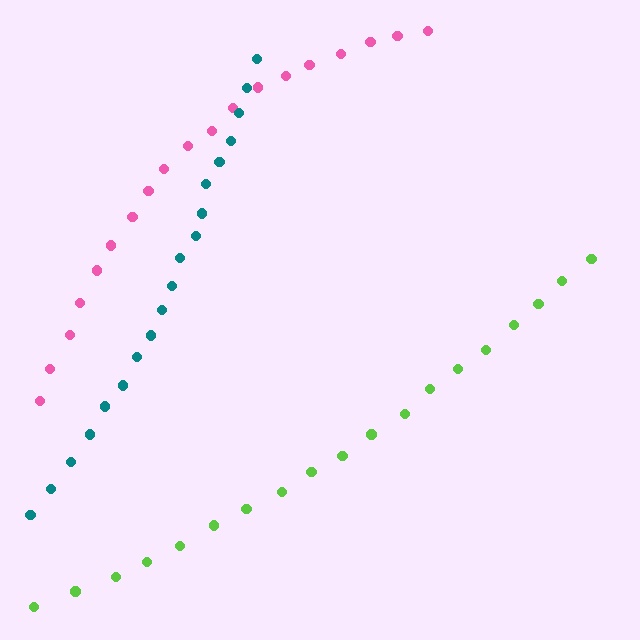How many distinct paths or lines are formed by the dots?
There are 3 distinct paths.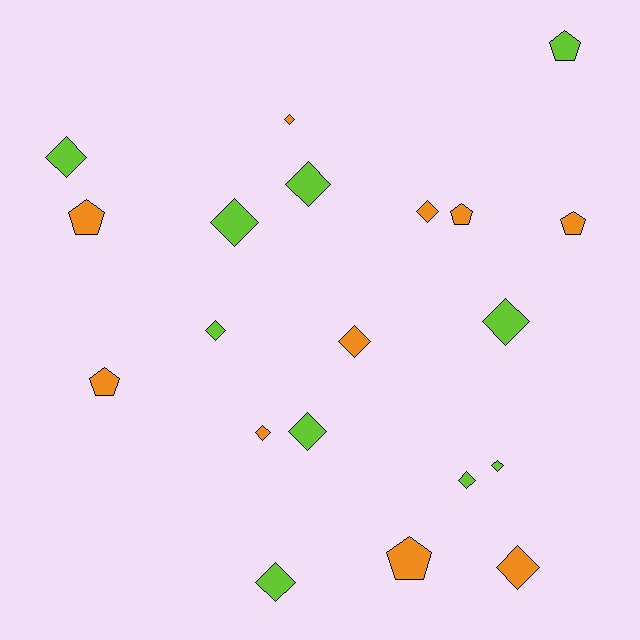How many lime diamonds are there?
There are 9 lime diamonds.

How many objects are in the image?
There are 20 objects.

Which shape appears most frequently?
Diamond, with 14 objects.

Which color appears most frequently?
Lime, with 10 objects.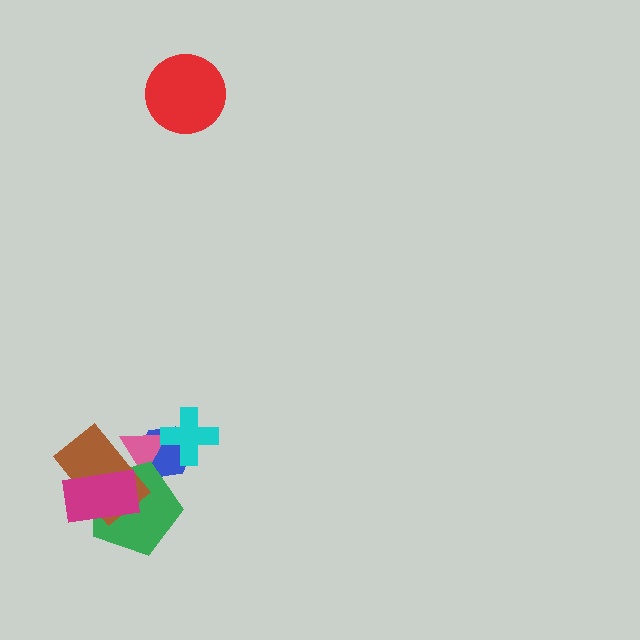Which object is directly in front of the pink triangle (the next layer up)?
The green pentagon is directly in front of the pink triangle.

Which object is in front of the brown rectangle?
The magenta rectangle is in front of the brown rectangle.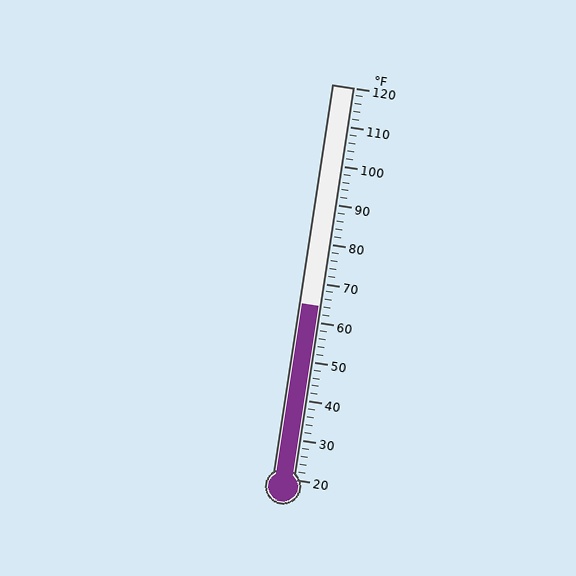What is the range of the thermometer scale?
The thermometer scale ranges from 20°F to 120°F.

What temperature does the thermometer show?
The thermometer shows approximately 64°F.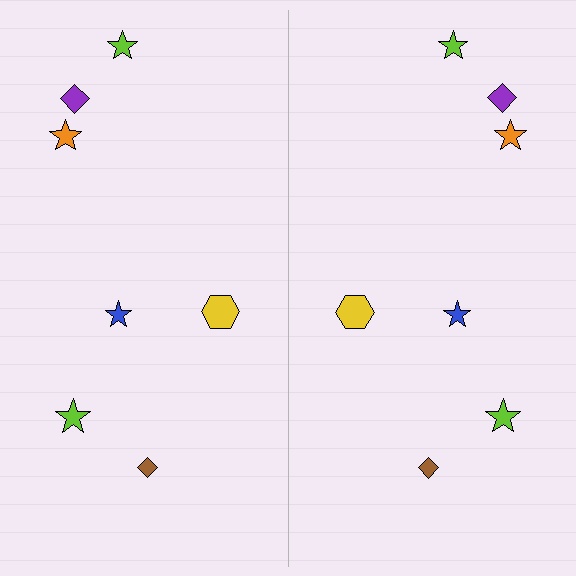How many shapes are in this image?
There are 14 shapes in this image.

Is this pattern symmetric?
Yes, this pattern has bilateral (reflection) symmetry.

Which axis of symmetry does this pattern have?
The pattern has a vertical axis of symmetry running through the center of the image.